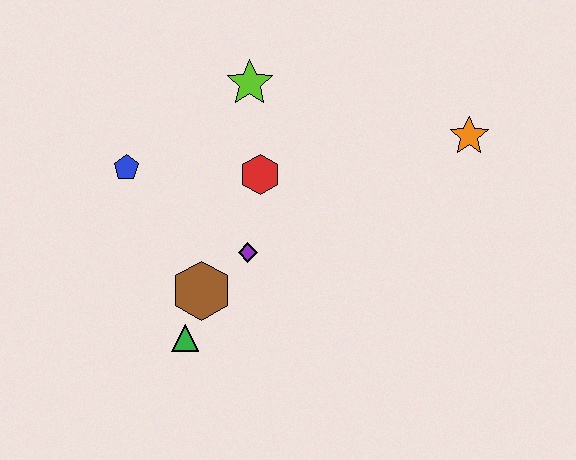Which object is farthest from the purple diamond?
The orange star is farthest from the purple diamond.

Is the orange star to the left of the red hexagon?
No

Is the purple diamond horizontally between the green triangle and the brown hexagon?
No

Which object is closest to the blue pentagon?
The red hexagon is closest to the blue pentagon.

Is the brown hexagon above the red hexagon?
No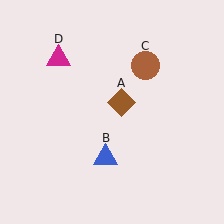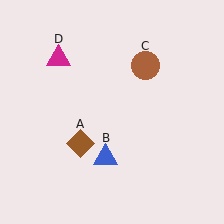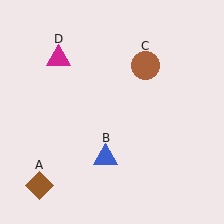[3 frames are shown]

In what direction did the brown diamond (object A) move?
The brown diamond (object A) moved down and to the left.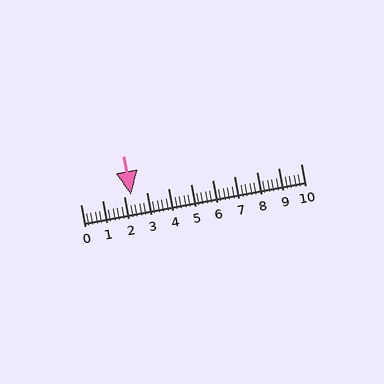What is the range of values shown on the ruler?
The ruler shows values from 0 to 10.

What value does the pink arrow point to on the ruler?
The pink arrow points to approximately 2.3.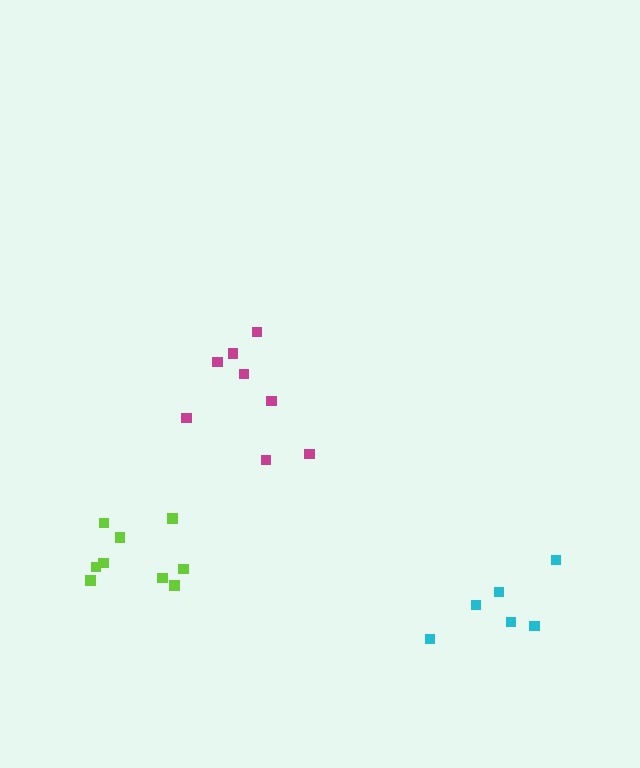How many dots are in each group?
Group 1: 6 dots, Group 2: 8 dots, Group 3: 9 dots (23 total).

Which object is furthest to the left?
The lime cluster is leftmost.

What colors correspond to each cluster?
The clusters are colored: cyan, magenta, lime.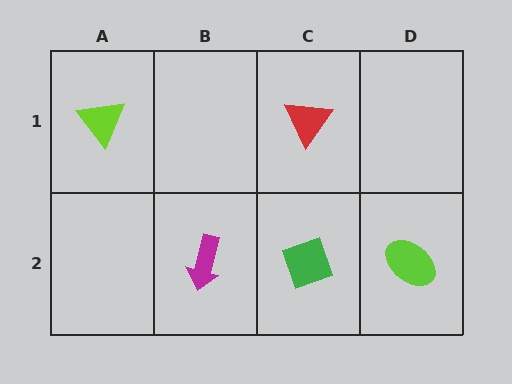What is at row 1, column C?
A red triangle.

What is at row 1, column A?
A lime triangle.